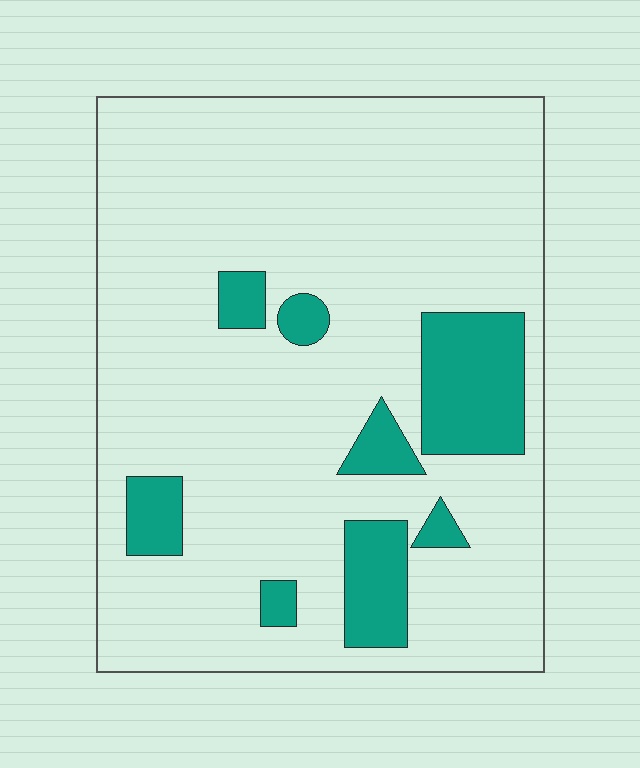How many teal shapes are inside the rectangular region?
8.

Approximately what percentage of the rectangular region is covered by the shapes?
Approximately 15%.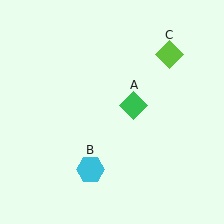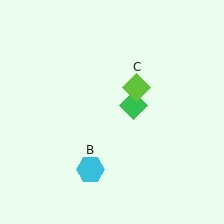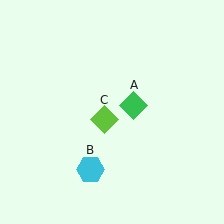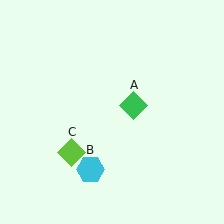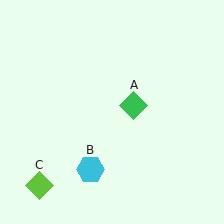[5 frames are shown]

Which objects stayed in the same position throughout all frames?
Green diamond (object A) and cyan hexagon (object B) remained stationary.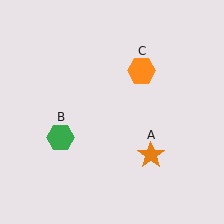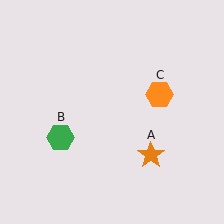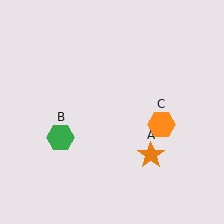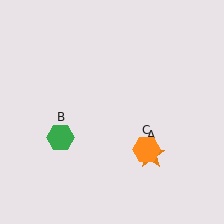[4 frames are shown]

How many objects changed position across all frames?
1 object changed position: orange hexagon (object C).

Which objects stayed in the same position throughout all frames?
Orange star (object A) and green hexagon (object B) remained stationary.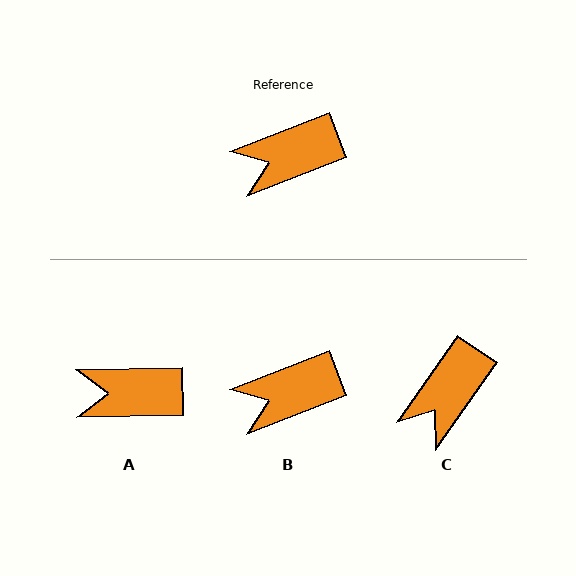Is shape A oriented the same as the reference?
No, it is off by about 20 degrees.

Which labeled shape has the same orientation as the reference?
B.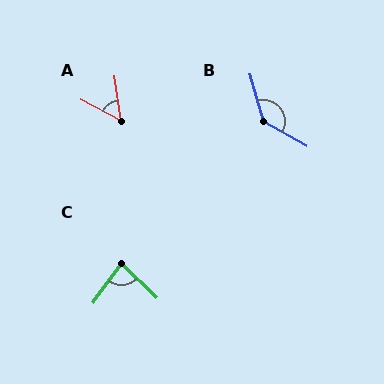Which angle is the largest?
B, at approximately 135 degrees.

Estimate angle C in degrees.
Approximately 81 degrees.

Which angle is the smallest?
A, at approximately 53 degrees.